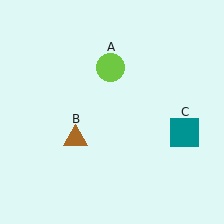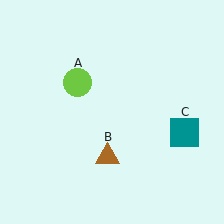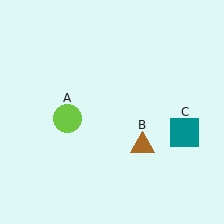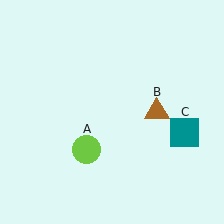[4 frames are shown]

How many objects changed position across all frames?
2 objects changed position: lime circle (object A), brown triangle (object B).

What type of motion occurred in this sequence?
The lime circle (object A), brown triangle (object B) rotated counterclockwise around the center of the scene.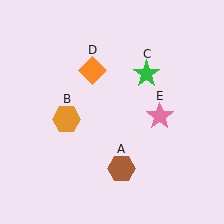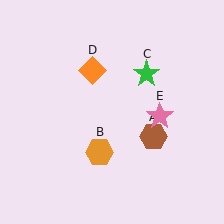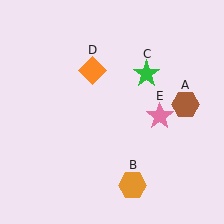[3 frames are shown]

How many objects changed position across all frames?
2 objects changed position: brown hexagon (object A), orange hexagon (object B).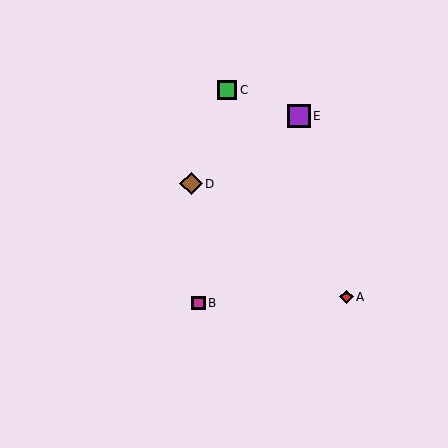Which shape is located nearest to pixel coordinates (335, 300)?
The red diamond (labeled A) at (346, 297) is nearest to that location.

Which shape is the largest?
The purple square (labeled E) is the largest.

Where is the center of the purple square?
The center of the purple square is at (299, 116).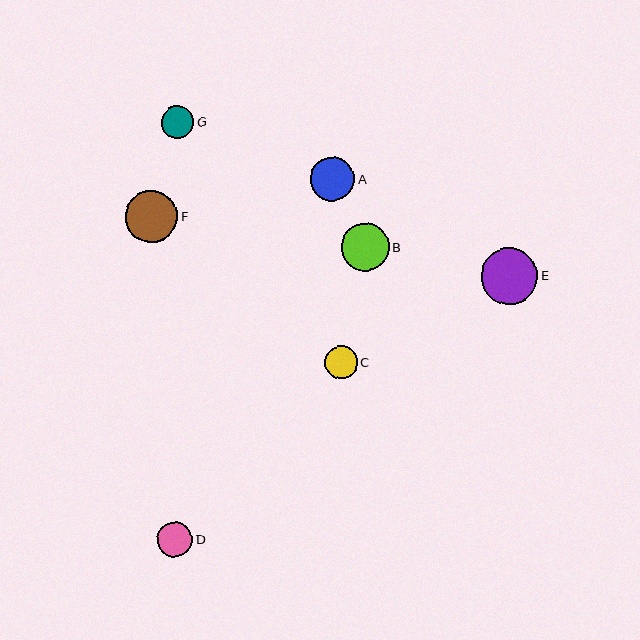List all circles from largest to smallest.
From largest to smallest: E, F, B, A, D, C, G.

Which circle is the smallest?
Circle G is the smallest with a size of approximately 32 pixels.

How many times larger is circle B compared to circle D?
Circle B is approximately 1.4 times the size of circle D.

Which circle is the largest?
Circle E is the largest with a size of approximately 56 pixels.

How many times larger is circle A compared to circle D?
Circle A is approximately 1.3 times the size of circle D.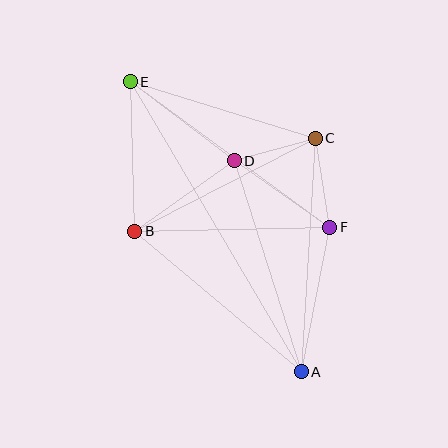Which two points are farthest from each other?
Points A and E are farthest from each other.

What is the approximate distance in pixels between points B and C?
The distance between B and C is approximately 203 pixels.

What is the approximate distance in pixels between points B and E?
The distance between B and E is approximately 150 pixels.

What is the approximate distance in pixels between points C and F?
The distance between C and F is approximately 90 pixels.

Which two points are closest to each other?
Points C and D are closest to each other.